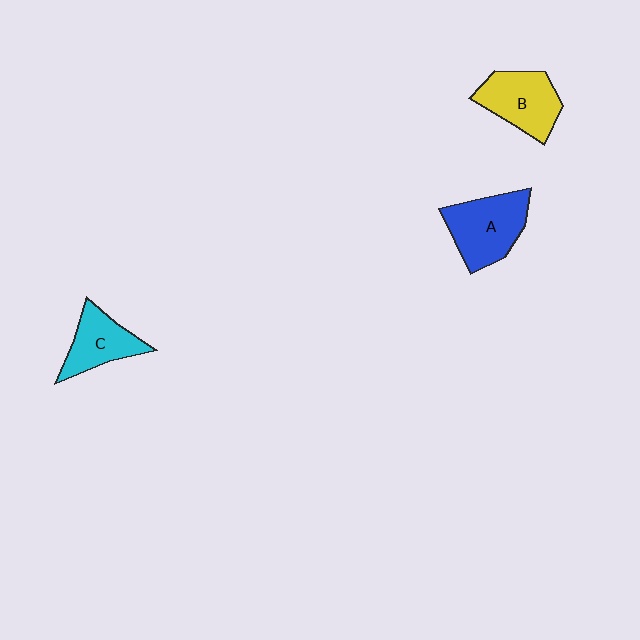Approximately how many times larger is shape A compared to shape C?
Approximately 1.3 times.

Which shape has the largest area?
Shape A (blue).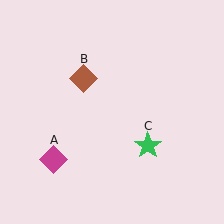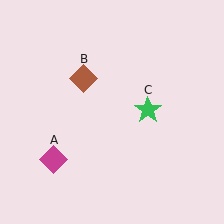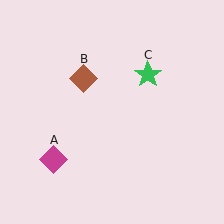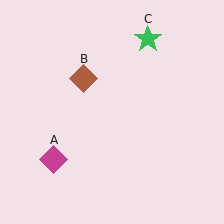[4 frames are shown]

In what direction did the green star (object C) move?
The green star (object C) moved up.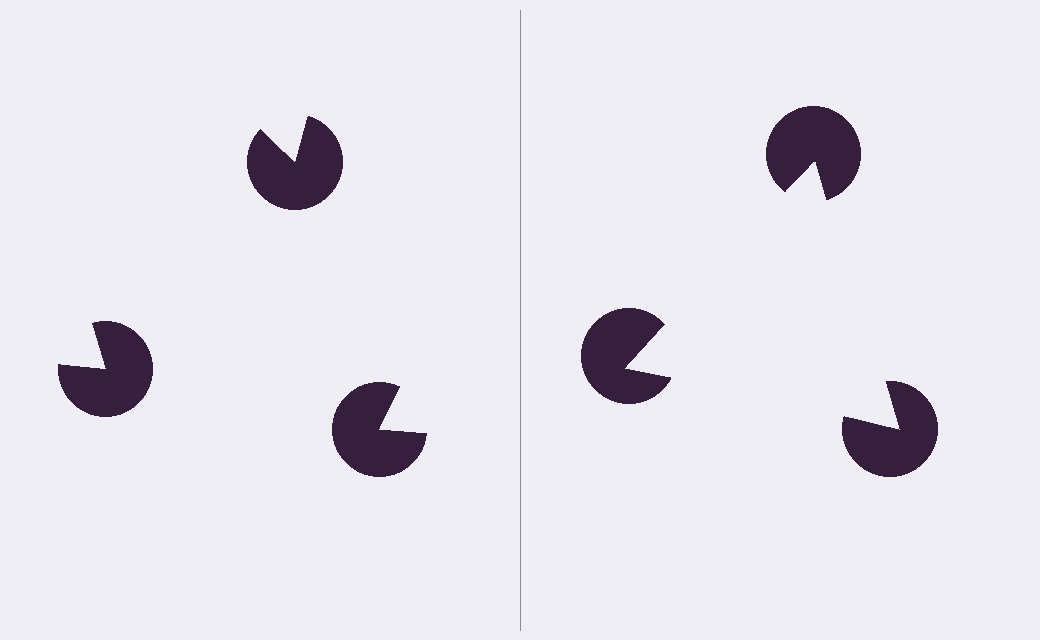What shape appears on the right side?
An illusory triangle.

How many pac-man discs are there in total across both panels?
6 — 3 on each side.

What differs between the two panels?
The pac-man discs are positioned identically on both sides; only the wedge orientations differ. On the right they align to a triangle; on the left they are misaligned.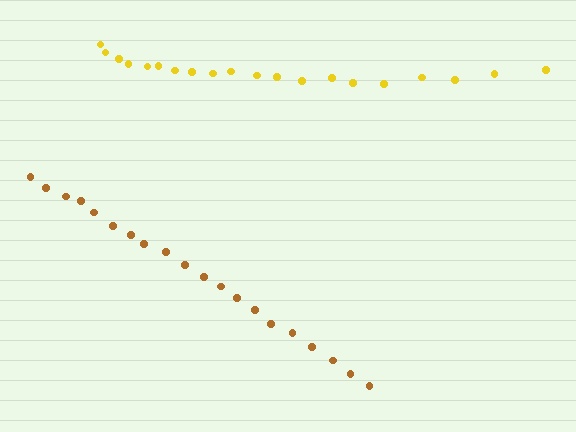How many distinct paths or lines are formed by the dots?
There are 2 distinct paths.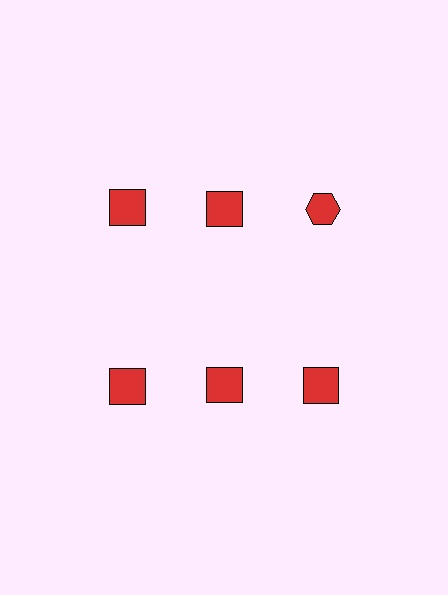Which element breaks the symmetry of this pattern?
The red hexagon in the top row, center column breaks the symmetry. All other shapes are red squares.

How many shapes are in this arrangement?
There are 6 shapes arranged in a grid pattern.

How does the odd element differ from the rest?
It has a different shape: hexagon instead of square.